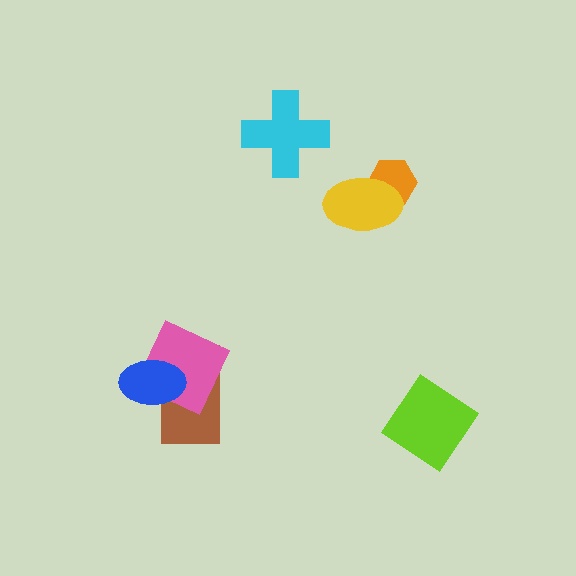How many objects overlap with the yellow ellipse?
1 object overlaps with the yellow ellipse.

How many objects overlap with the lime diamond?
0 objects overlap with the lime diamond.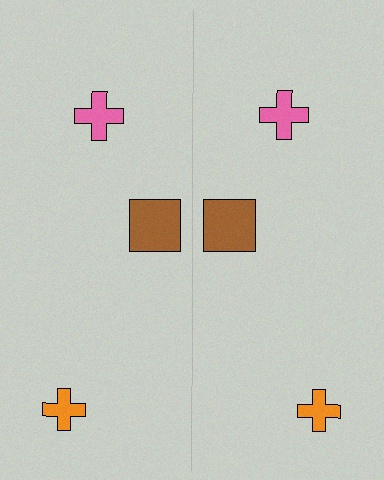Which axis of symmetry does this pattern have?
The pattern has a vertical axis of symmetry running through the center of the image.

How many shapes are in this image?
There are 6 shapes in this image.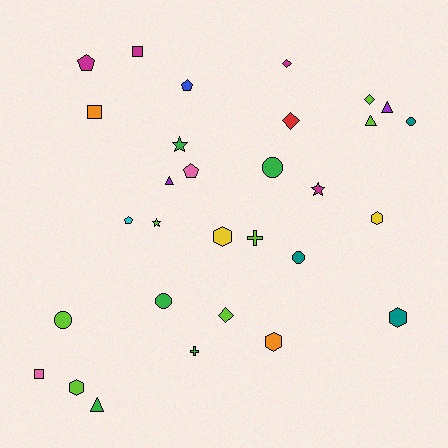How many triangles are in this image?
There are 4 triangles.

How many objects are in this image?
There are 30 objects.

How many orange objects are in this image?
There are 2 orange objects.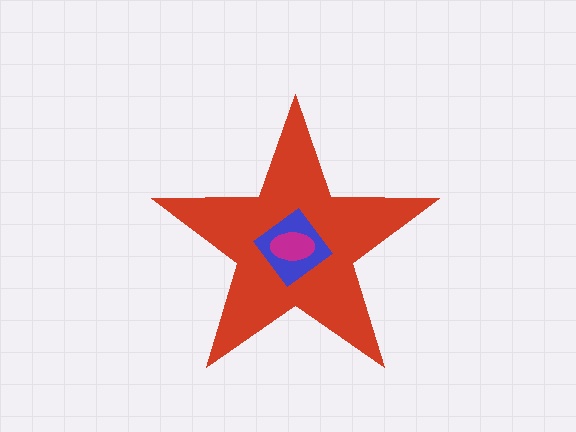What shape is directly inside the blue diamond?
The magenta ellipse.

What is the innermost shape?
The magenta ellipse.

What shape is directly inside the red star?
The blue diamond.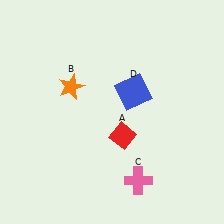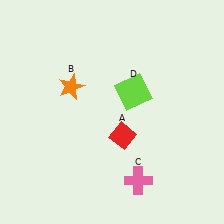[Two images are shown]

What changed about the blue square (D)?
In Image 1, D is blue. In Image 2, it changed to lime.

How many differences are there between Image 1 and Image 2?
There is 1 difference between the two images.